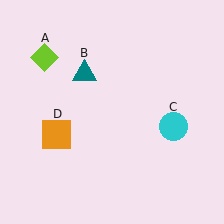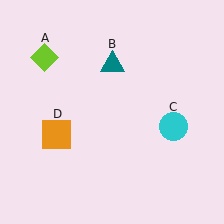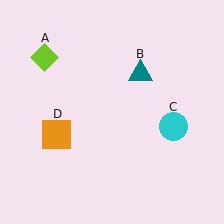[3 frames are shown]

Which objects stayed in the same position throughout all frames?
Lime diamond (object A) and cyan circle (object C) and orange square (object D) remained stationary.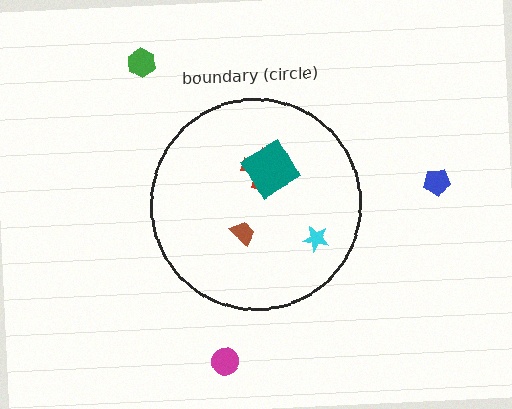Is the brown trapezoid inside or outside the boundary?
Inside.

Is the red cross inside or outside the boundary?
Inside.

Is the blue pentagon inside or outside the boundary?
Outside.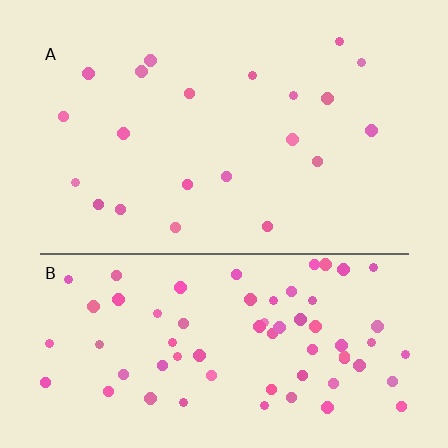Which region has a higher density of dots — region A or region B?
B (the bottom).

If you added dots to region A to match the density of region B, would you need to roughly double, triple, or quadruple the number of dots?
Approximately triple.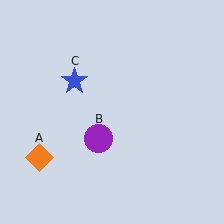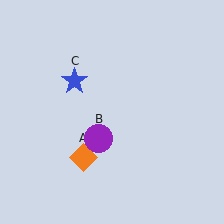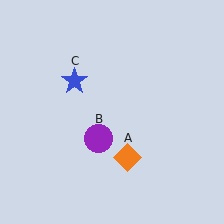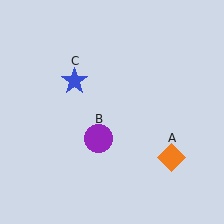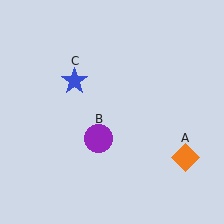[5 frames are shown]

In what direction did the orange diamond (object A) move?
The orange diamond (object A) moved right.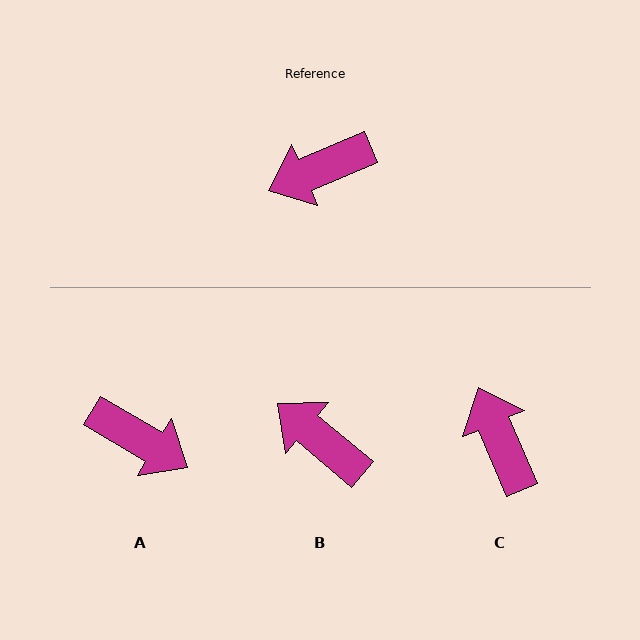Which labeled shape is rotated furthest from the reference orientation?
A, about 126 degrees away.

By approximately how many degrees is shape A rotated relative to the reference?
Approximately 126 degrees counter-clockwise.